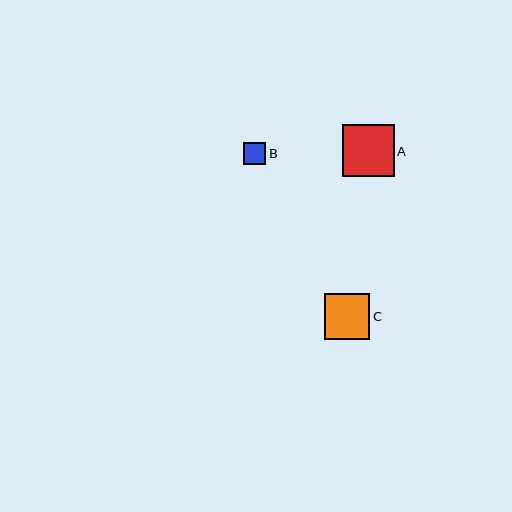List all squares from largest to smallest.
From largest to smallest: A, C, B.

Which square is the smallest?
Square B is the smallest with a size of approximately 22 pixels.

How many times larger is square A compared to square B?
Square A is approximately 2.3 times the size of square B.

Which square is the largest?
Square A is the largest with a size of approximately 51 pixels.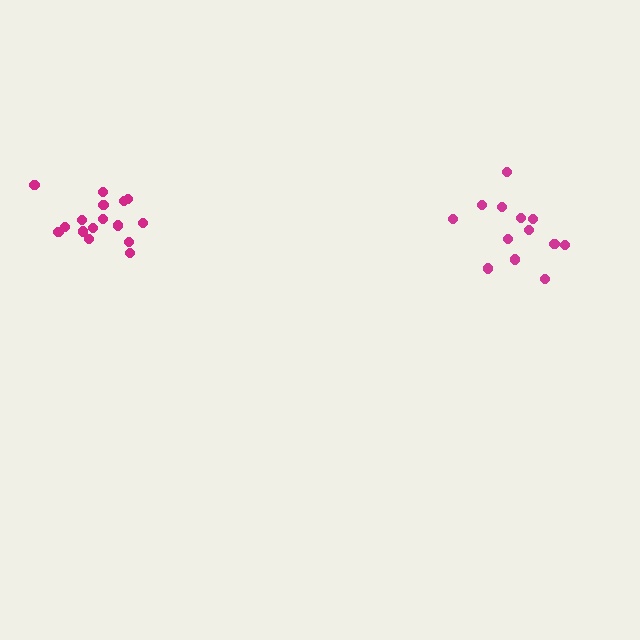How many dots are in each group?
Group 1: 16 dots, Group 2: 13 dots (29 total).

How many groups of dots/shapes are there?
There are 2 groups.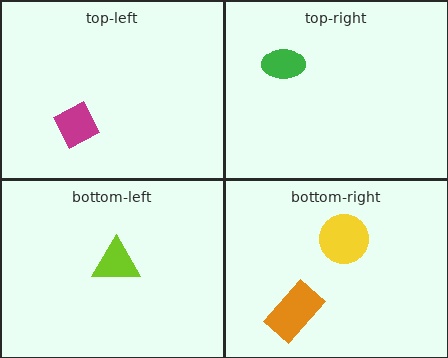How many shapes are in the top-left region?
1.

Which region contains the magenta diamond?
The top-left region.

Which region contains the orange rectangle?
The bottom-right region.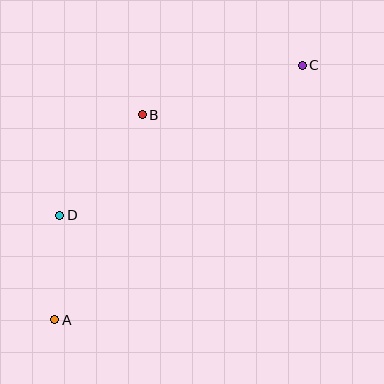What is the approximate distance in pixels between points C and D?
The distance between C and D is approximately 285 pixels.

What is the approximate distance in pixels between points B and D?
The distance between B and D is approximately 130 pixels.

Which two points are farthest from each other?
Points A and C are farthest from each other.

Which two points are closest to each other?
Points A and D are closest to each other.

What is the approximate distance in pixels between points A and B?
The distance between A and B is approximately 223 pixels.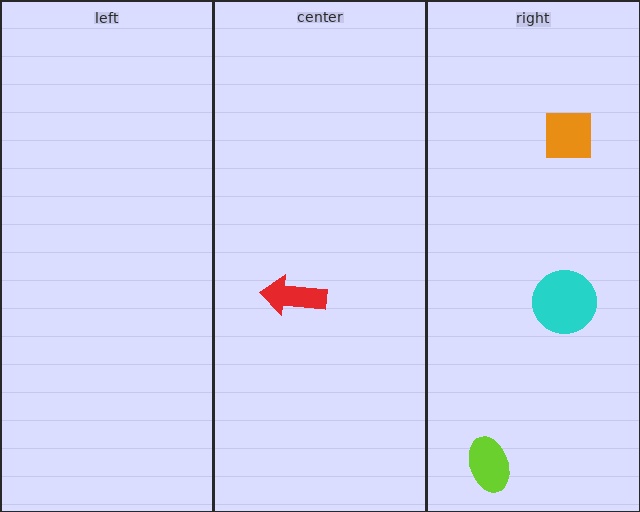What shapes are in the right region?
The orange square, the lime ellipse, the cyan circle.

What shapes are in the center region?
The red arrow.